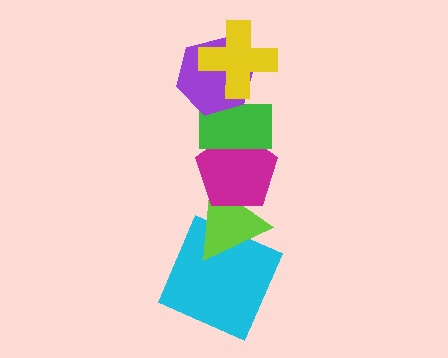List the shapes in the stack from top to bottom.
From top to bottom: the yellow cross, the purple hexagon, the green rectangle, the magenta pentagon, the lime triangle, the cyan square.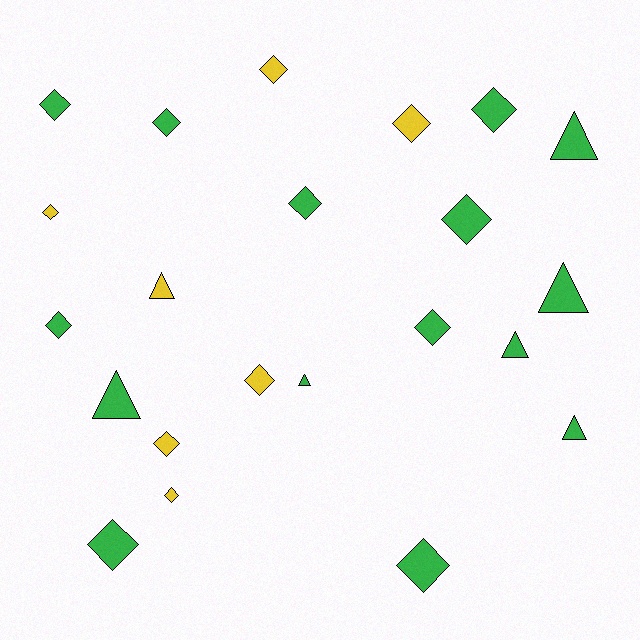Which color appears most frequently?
Green, with 15 objects.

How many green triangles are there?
There are 6 green triangles.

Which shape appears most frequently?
Diamond, with 15 objects.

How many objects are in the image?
There are 22 objects.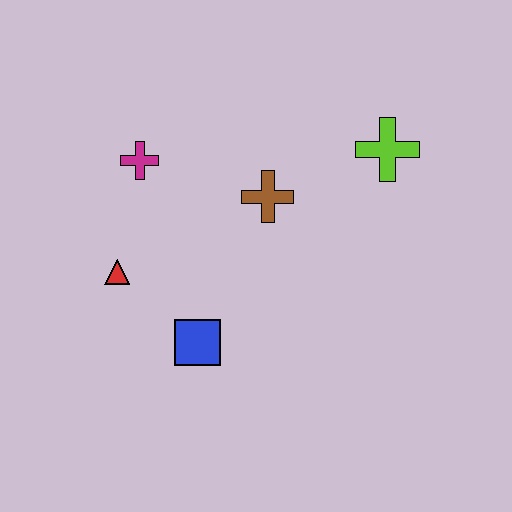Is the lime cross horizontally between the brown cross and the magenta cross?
No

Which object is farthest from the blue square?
The lime cross is farthest from the blue square.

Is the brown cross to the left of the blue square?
No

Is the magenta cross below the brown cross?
No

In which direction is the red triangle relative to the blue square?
The red triangle is to the left of the blue square.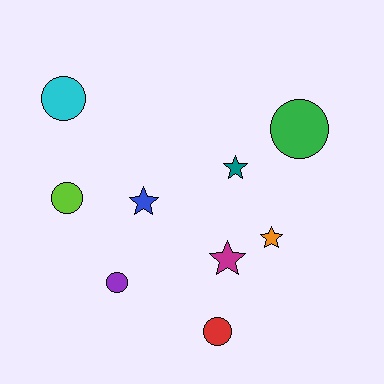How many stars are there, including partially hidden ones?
There are 4 stars.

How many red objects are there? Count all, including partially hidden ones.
There is 1 red object.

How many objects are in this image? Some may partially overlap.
There are 9 objects.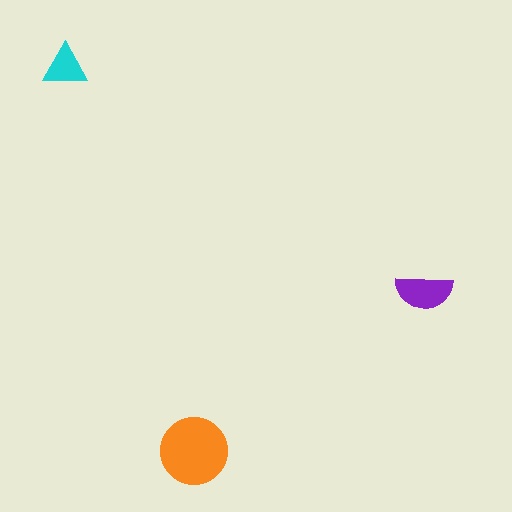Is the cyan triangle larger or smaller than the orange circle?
Smaller.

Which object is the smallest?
The cyan triangle.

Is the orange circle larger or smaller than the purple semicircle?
Larger.